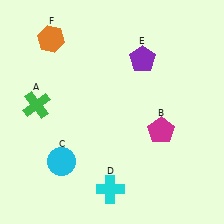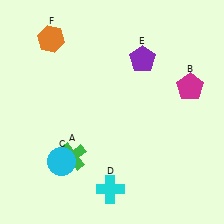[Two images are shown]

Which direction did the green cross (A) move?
The green cross (A) moved down.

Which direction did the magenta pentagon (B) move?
The magenta pentagon (B) moved up.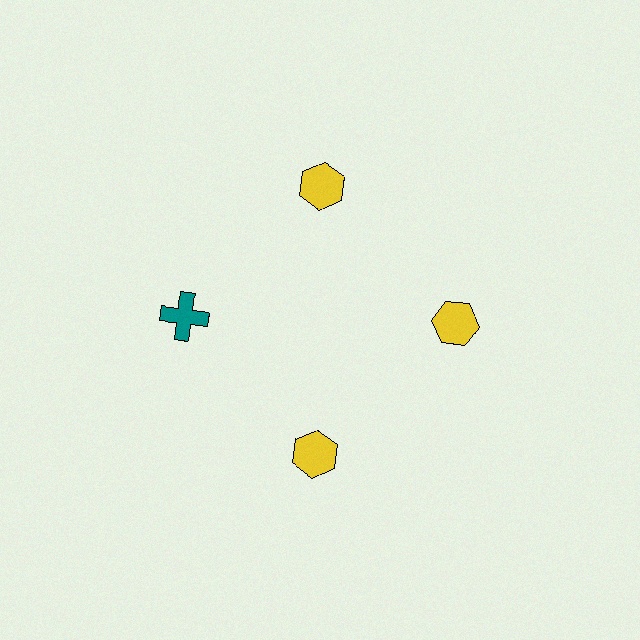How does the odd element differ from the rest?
It differs in both color (teal instead of yellow) and shape (cross instead of hexagon).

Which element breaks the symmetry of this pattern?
The teal cross at roughly the 9 o'clock position breaks the symmetry. All other shapes are yellow hexagons.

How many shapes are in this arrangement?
There are 4 shapes arranged in a ring pattern.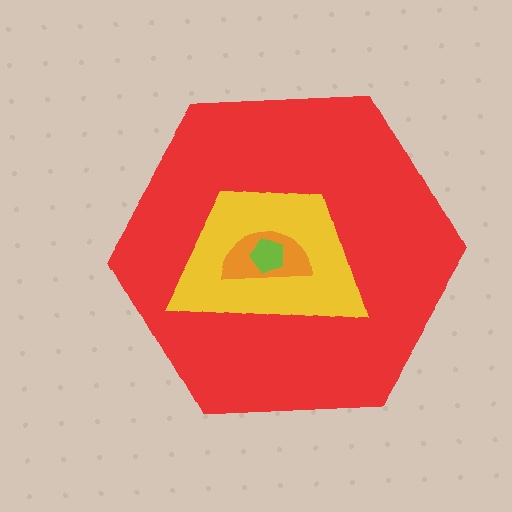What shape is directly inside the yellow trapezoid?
The orange semicircle.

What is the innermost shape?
The lime pentagon.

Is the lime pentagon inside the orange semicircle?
Yes.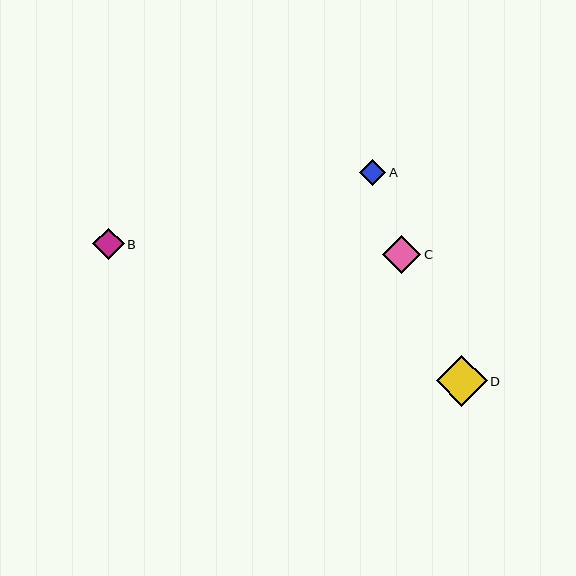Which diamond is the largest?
Diamond D is the largest with a size of approximately 51 pixels.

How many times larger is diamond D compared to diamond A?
Diamond D is approximately 2.0 times the size of diamond A.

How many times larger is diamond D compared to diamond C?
Diamond D is approximately 1.3 times the size of diamond C.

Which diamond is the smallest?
Diamond A is the smallest with a size of approximately 26 pixels.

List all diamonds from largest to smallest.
From largest to smallest: D, C, B, A.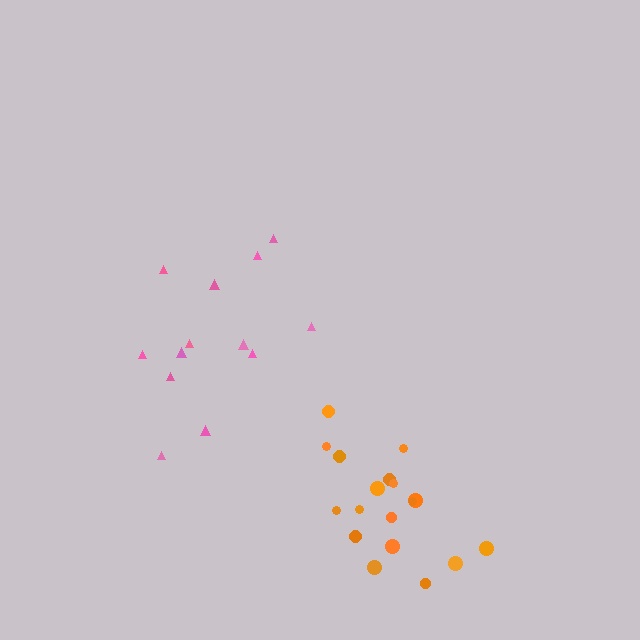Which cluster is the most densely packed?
Orange.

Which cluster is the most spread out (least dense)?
Pink.